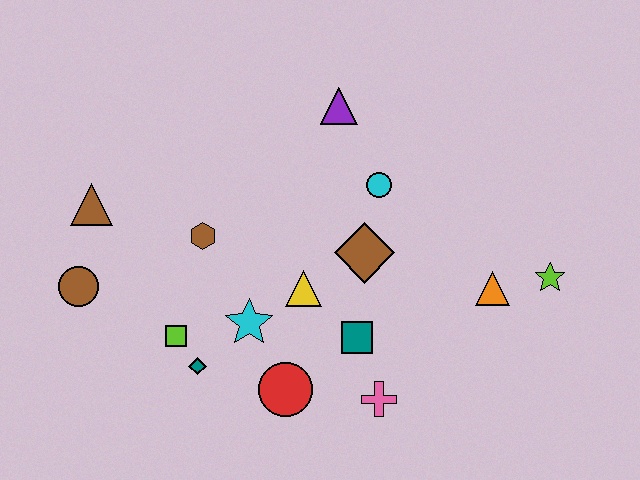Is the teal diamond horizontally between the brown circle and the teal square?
Yes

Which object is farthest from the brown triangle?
The lime star is farthest from the brown triangle.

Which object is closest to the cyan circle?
The brown diamond is closest to the cyan circle.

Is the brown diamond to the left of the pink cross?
Yes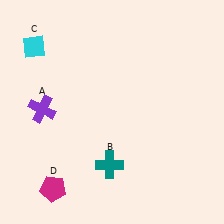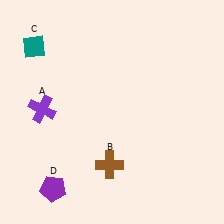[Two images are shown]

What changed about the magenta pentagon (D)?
In Image 1, D is magenta. In Image 2, it changed to purple.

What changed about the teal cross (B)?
In Image 1, B is teal. In Image 2, it changed to brown.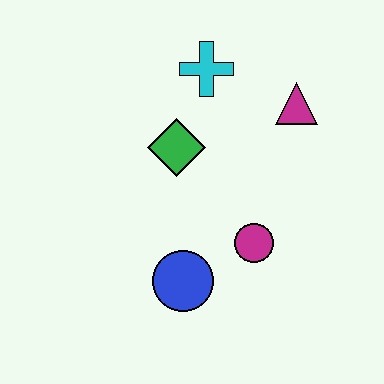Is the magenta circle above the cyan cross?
No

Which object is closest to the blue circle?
The magenta circle is closest to the blue circle.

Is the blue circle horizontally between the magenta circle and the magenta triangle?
No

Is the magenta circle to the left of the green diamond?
No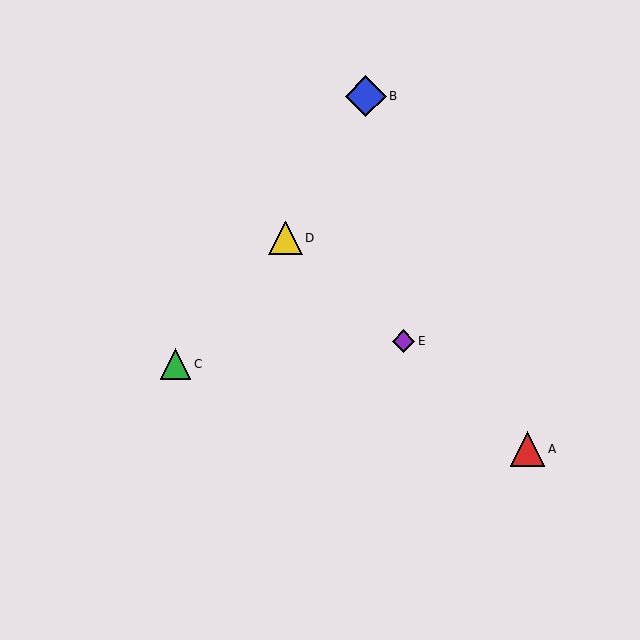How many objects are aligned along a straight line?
3 objects (A, D, E) are aligned along a straight line.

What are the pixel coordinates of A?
Object A is at (527, 449).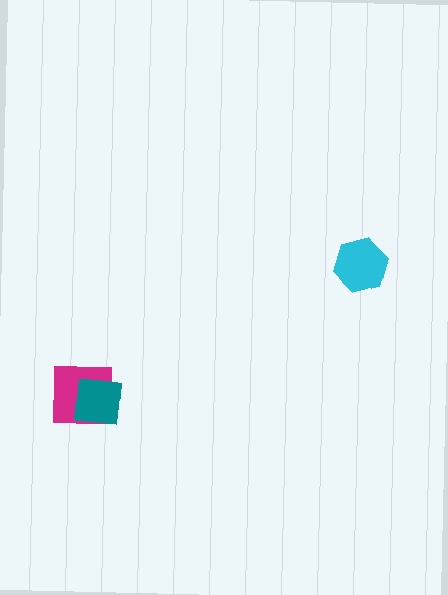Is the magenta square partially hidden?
Yes, it is partially covered by another shape.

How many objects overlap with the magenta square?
1 object overlaps with the magenta square.